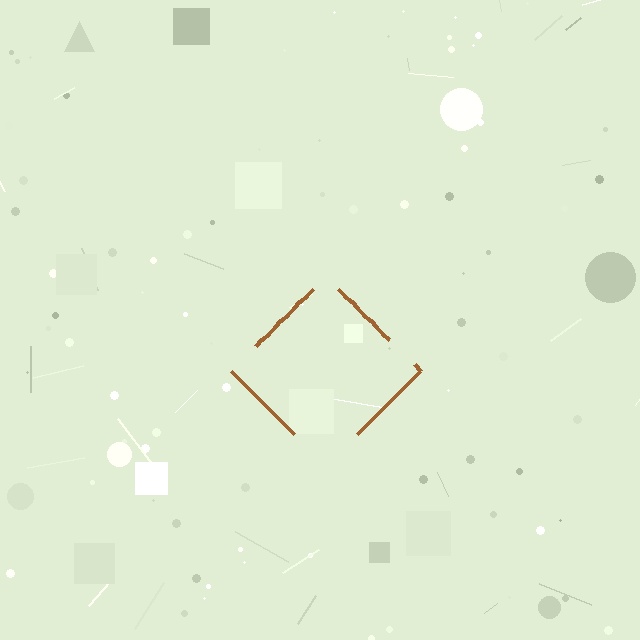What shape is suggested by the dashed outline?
The dashed outline suggests a diamond.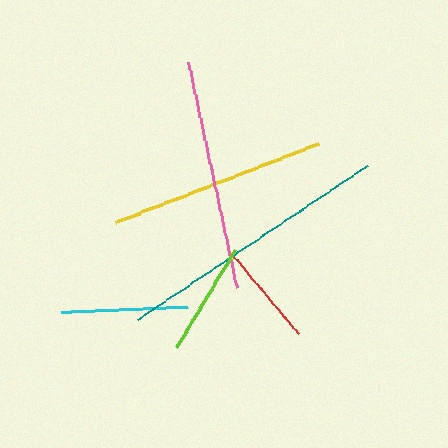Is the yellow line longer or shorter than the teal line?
The teal line is longer than the yellow line.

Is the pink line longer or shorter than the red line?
The pink line is longer than the red line.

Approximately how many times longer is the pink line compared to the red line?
The pink line is approximately 2.2 times the length of the red line.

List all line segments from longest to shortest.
From longest to shortest: teal, pink, yellow, cyan, lime, red.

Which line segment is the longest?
The teal line is the longest at approximately 277 pixels.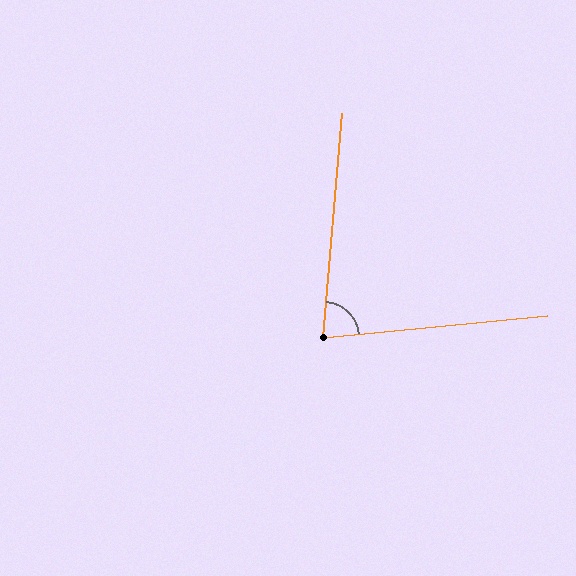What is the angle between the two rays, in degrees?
Approximately 80 degrees.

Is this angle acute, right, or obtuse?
It is acute.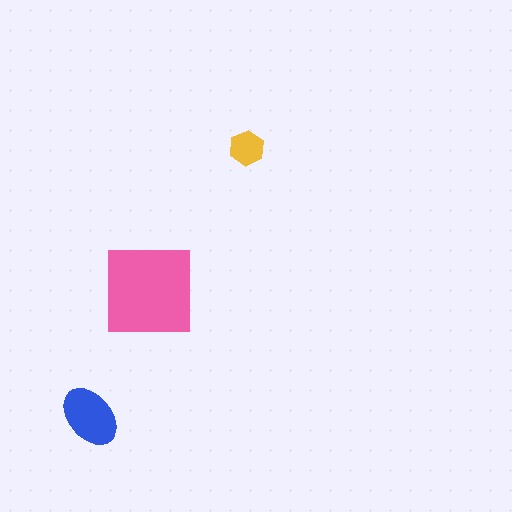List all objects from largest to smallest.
The pink square, the blue ellipse, the yellow hexagon.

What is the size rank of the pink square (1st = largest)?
1st.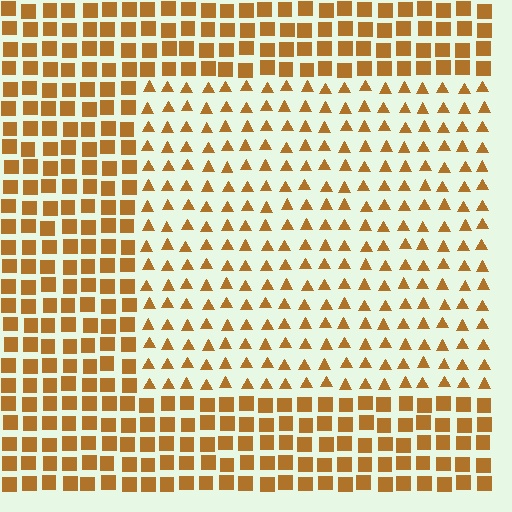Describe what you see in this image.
The image is filled with small brown elements arranged in a uniform grid. A rectangle-shaped region contains triangles, while the surrounding area contains squares. The boundary is defined purely by the change in element shape.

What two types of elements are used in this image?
The image uses triangles inside the rectangle region and squares outside it.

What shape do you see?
I see a rectangle.